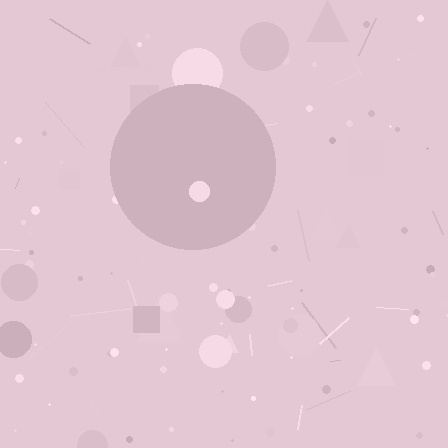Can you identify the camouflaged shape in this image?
The camouflaged shape is a circle.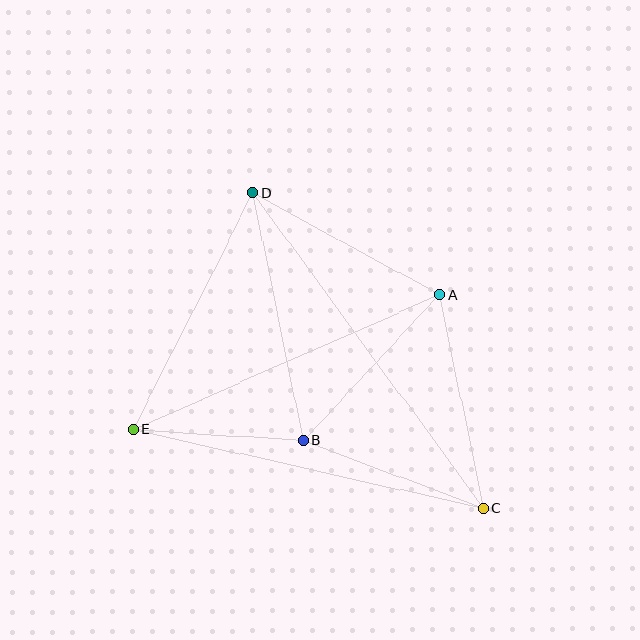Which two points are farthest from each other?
Points C and D are farthest from each other.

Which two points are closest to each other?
Points B and E are closest to each other.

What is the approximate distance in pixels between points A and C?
The distance between A and C is approximately 218 pixels.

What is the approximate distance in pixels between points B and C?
The distance between B and C is approximately 193 pixels.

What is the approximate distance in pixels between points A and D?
The distance between A and D is approximately 213 pixels.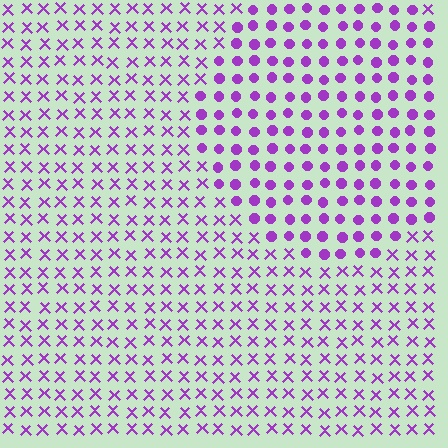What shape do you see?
I see a circle.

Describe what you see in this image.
The image is filled with small purple elements arranged in a uniform grid. A circle-shaped region contains circles, while the surrounding area contains X marks. The boundary is defined purely by the change in element shape.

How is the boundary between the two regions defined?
The boundary is defined by a change in element shape: circles inside vs. X marks outside. All elements share the same color and spacing.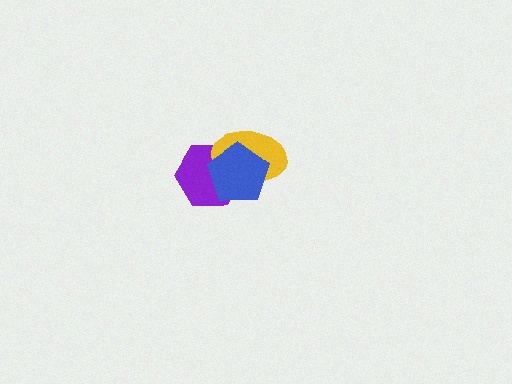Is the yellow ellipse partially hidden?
Yes, it is partially covered by another shape.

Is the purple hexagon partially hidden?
Yes, it is partially covered by another shape.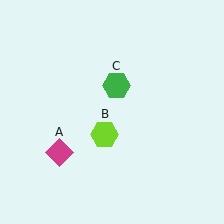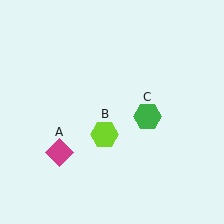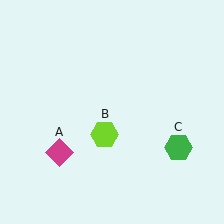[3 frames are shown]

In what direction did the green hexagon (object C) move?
The green hexagon (object C) moved down and to the right.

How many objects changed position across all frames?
1 object changed position: green hexagon (object C).